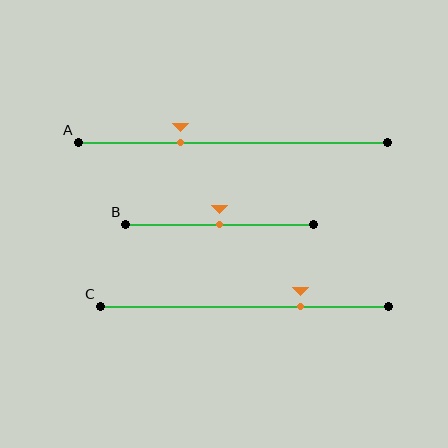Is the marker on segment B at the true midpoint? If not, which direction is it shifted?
Yes, the marker on segment B is at the true midpoint.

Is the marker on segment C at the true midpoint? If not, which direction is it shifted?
No, the marker on segment C is shifted to the right by about 20% of the segment length.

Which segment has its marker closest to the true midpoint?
Segment B has its marker closest to the true midpoint.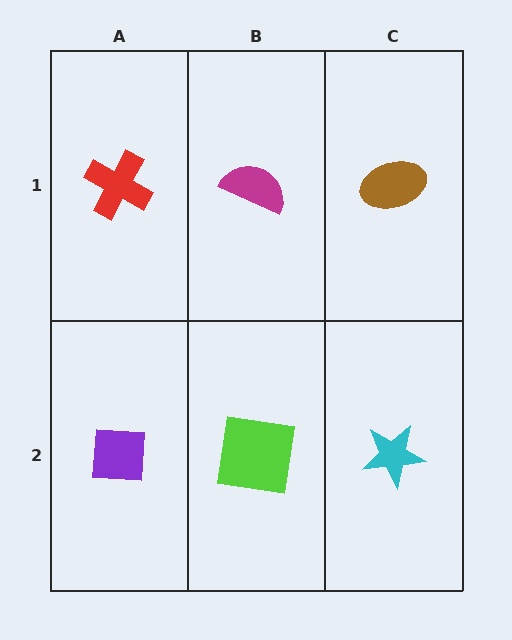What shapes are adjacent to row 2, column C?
A brown ellipse (row 1, column C), a lime square (row 2, column B).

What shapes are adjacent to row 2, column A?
A red cross (row 1, column A), a lime square (row 2, column B).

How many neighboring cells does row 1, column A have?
2.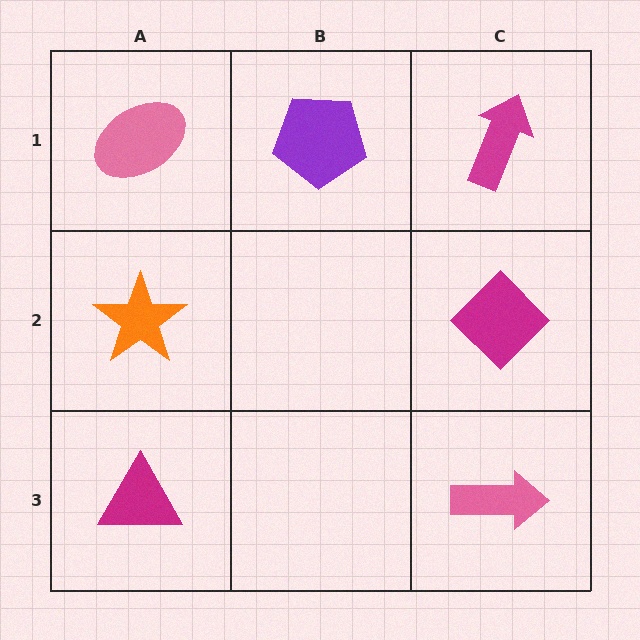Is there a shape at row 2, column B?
No, that cell is empty.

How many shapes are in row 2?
2 shapes.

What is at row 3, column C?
A pink arrow.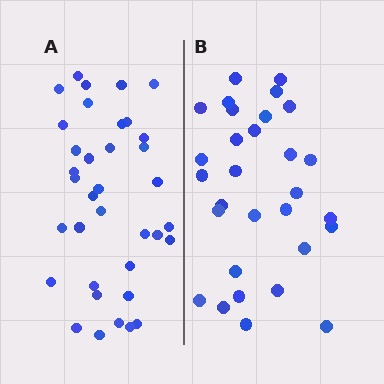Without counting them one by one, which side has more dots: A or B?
Region A (the left region) has more dots.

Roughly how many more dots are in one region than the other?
Region A has about 6 more dots than region B.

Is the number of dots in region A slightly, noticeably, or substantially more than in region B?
Region A has only slightly more — the two regions are fairly close. The ratio is roughly 1.2 to 1.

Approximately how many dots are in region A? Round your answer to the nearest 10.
About 40 dots. (The exact count is 36, which rounds to 40.)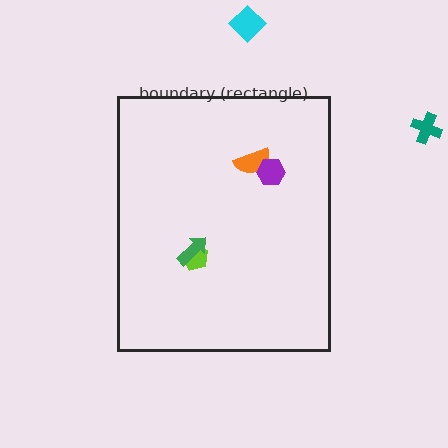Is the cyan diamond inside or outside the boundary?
Outside.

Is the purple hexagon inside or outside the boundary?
Inside.